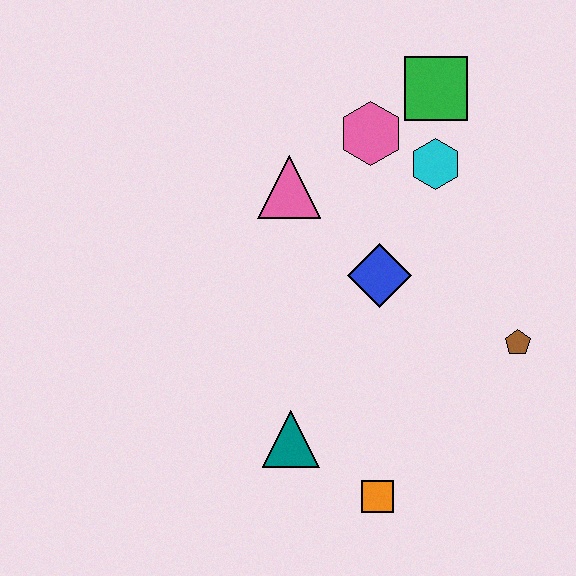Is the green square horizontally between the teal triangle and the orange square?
No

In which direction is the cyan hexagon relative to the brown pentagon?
The cyan hexagon is above the brown pentagon.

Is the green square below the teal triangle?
No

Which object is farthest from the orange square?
The green square is farthest from the orange square.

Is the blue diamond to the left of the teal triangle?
No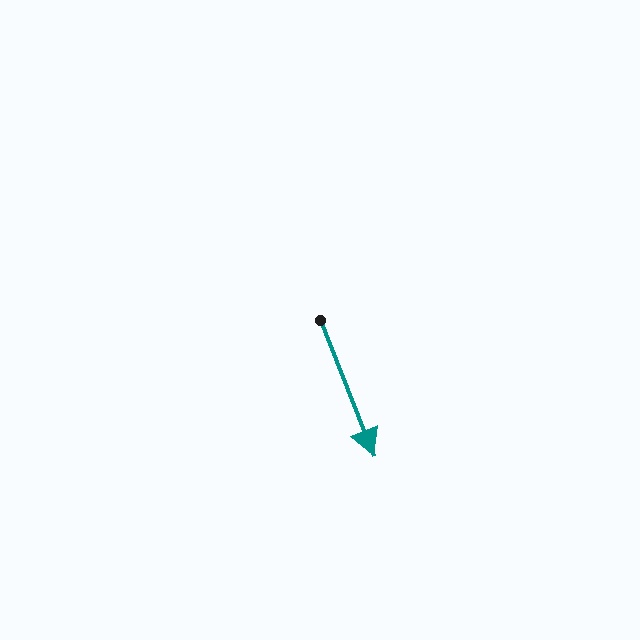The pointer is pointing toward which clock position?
Roughly 5 o'clock.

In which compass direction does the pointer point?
South.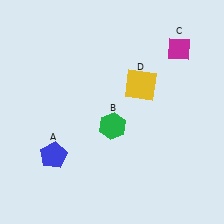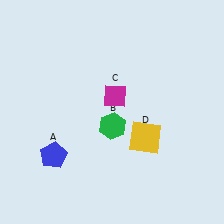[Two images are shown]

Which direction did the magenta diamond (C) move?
The magenta diamond (C) moved left.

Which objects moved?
The objects that moved are: the magenta diamond (C), the yellow square (D).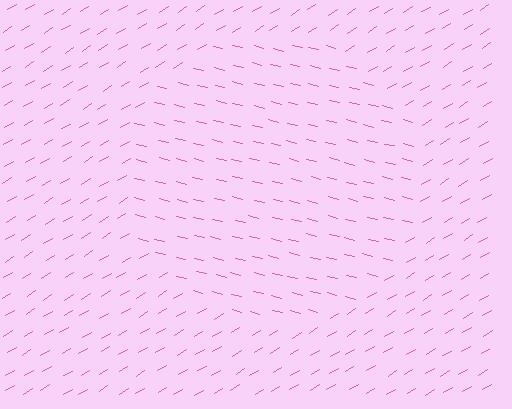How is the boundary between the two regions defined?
The boundary is defined purely by a change in line orientation (approximately 45 degrees difference). All lines are the same color and thickness.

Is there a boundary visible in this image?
Yes, there is a texture boundary formed by a change in line orientation.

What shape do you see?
I see a circle.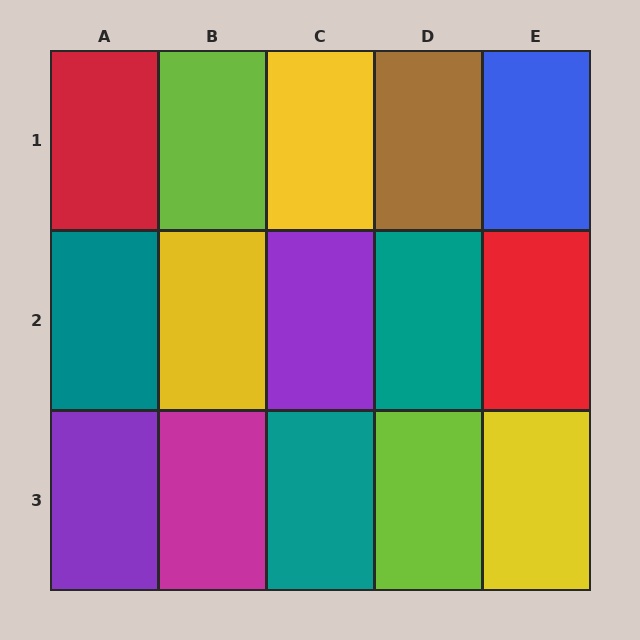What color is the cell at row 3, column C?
Teal.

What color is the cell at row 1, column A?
Red.